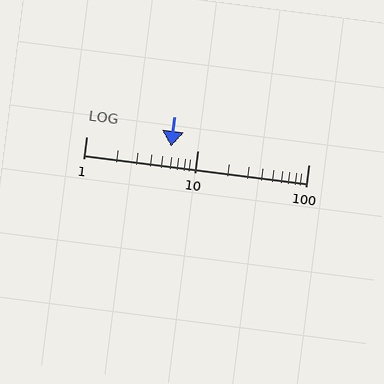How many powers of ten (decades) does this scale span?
The scale spans 2 decades, from 1 to 100.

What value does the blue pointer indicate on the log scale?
The pointer indicates approximately 5.8.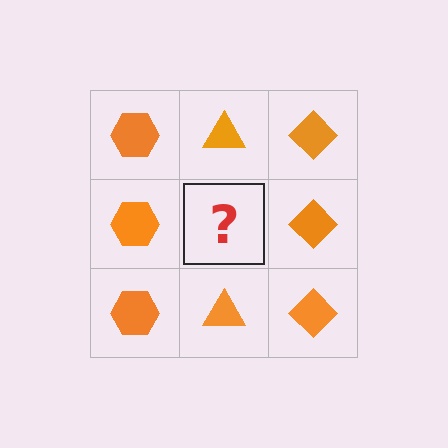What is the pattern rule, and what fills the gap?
The rule is that each column has a consistent shape. The gap should be filled with an orange triangle.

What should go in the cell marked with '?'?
The missing cell should contain an orange triangle.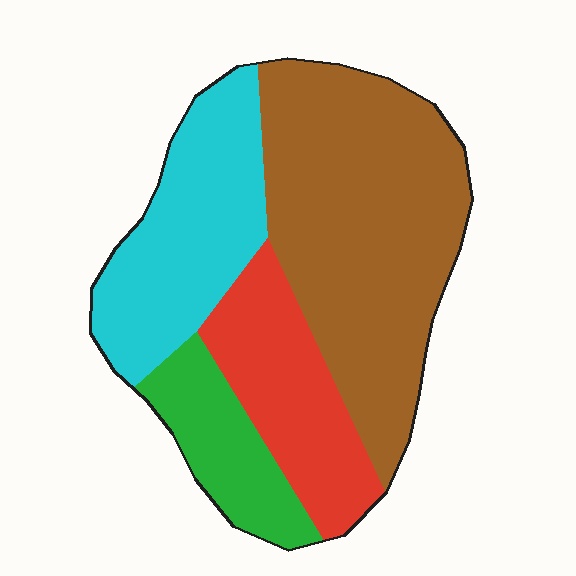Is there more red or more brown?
Brown.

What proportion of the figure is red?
Red covers around 20% of the figure.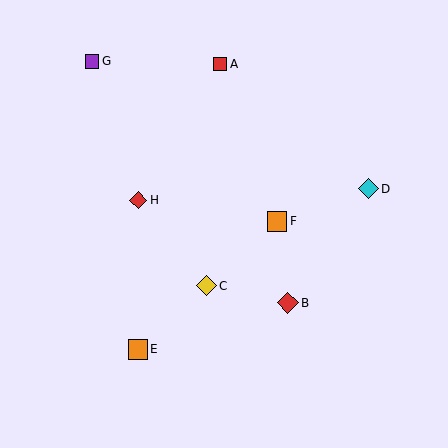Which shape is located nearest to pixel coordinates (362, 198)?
The cyan diamond (labeled D) at (368, 189) is nearest to that location.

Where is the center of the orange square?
The center of the orange square is at (277, 221).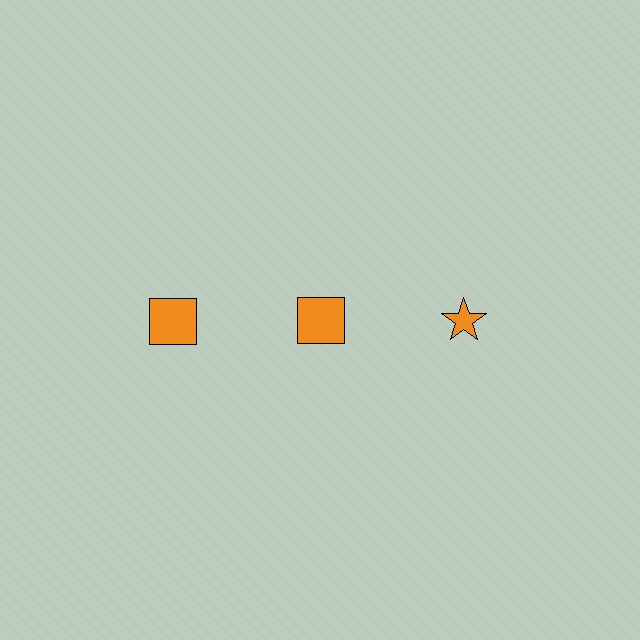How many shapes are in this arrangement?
There are 3 shapes arranged in a grid pattern.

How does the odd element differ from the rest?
It has a different shape: star instead of square.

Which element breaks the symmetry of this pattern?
The orange star in the top row, center column breaks the symmetry. All other shapes are orange squares.